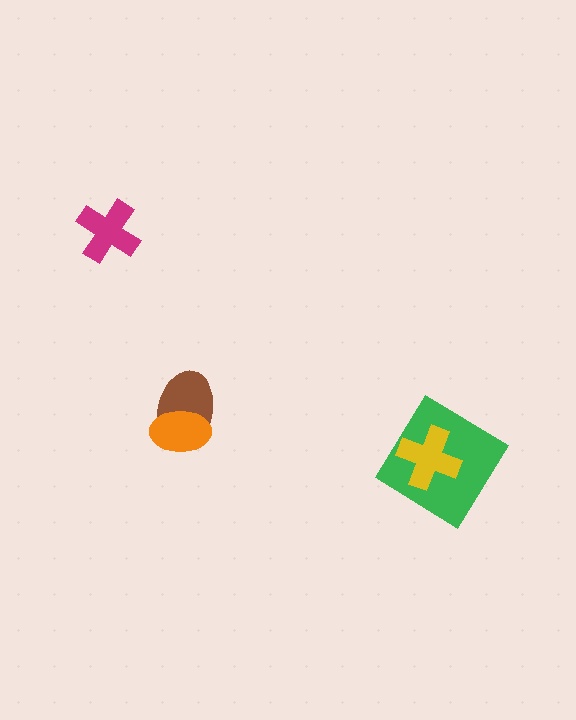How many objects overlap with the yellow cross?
1 object overlaps with the yellow cross.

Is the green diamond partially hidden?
Yes, it is partially covered by another shape.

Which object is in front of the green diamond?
The yellow cross is in front of the green diamond.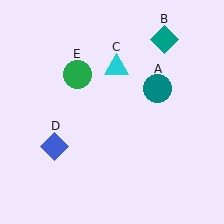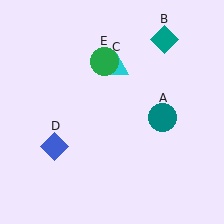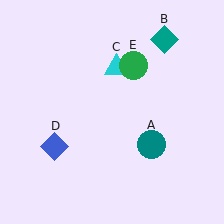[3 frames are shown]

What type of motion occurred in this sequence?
The teal circle (object A), green circle (object E) rotated clockwise around the center of the scene.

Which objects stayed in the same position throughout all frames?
Teal diamond (object B) and cyan triangle (object C) and blue diamond (object D) remained stationary.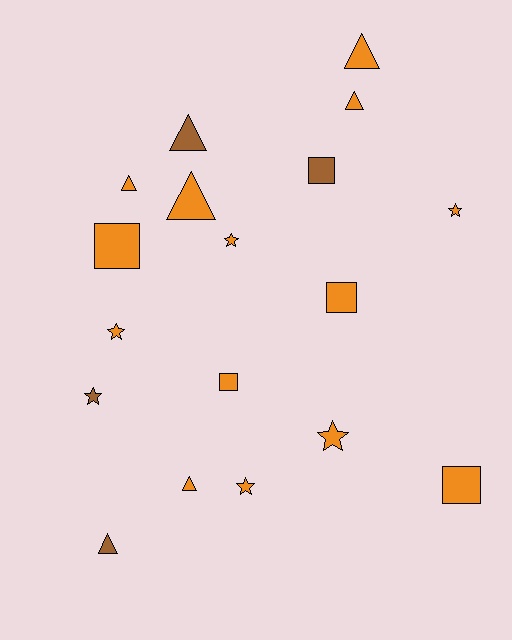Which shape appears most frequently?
Triangle, with 7 objects.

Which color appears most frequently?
Orange, with 14 objects.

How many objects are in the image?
There are 18 objects.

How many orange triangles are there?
There are 5 orange triangles.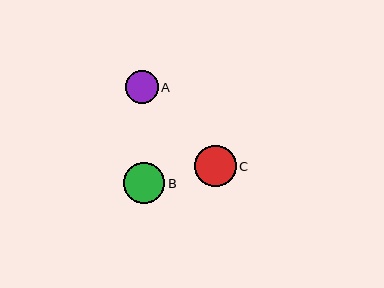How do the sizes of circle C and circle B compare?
Circle C and circle B are approximately the same size.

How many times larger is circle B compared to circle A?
Circle B is approximately 1.3 times the size of circle A.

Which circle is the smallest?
Circle A is the smallest with a size of approximately 32 pixels.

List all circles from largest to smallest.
From largest to smallest: C, B, A.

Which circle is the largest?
Circle C is the largest with a size of approximately 42 pixels.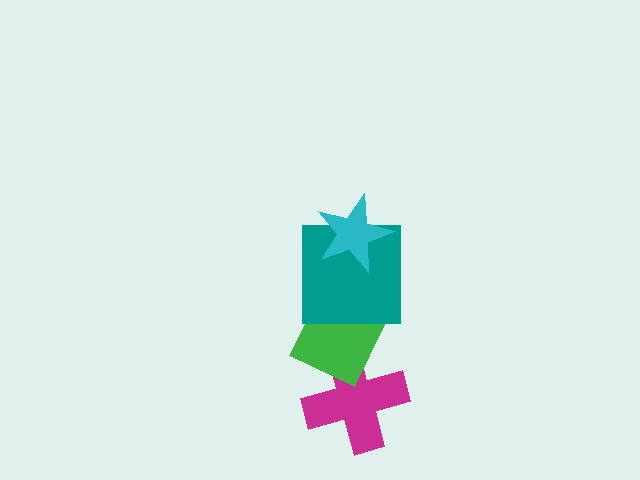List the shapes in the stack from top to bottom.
From top to bottom: the cyan star, the teal square, the green diamond, the magenta cross.